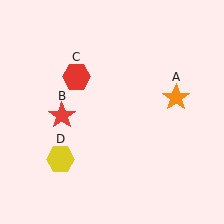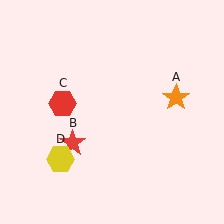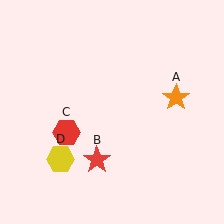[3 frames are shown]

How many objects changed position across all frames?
2 objects changed position: red star (object B), red hexagon (object C).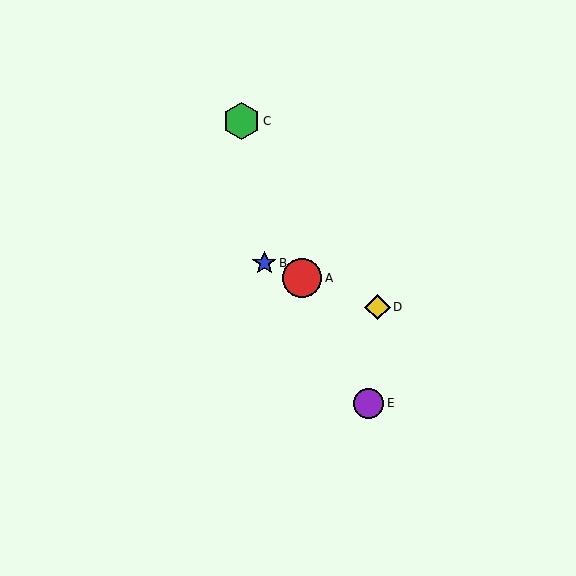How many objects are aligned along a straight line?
3 objects (A, B, D) are aligned along a straight line.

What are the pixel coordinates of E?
Object E is at (369, 403).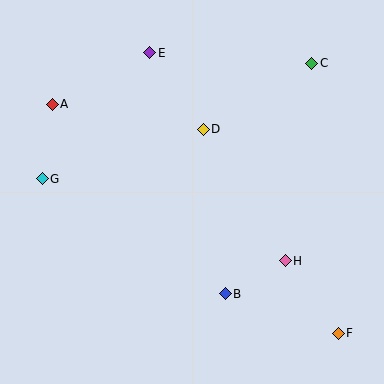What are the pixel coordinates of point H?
Point H is at (285, 261).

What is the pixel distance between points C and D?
The distance between C and D is 127 pixels.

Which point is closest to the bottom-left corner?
Point G is closest to the bottom-left corner.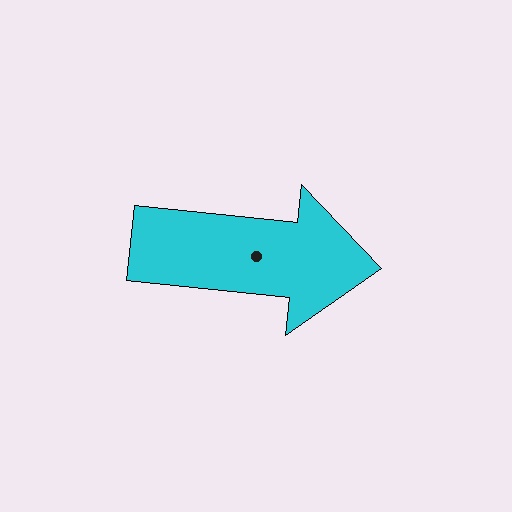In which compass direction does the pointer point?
East.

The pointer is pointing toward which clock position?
Roughly 3 o'clock.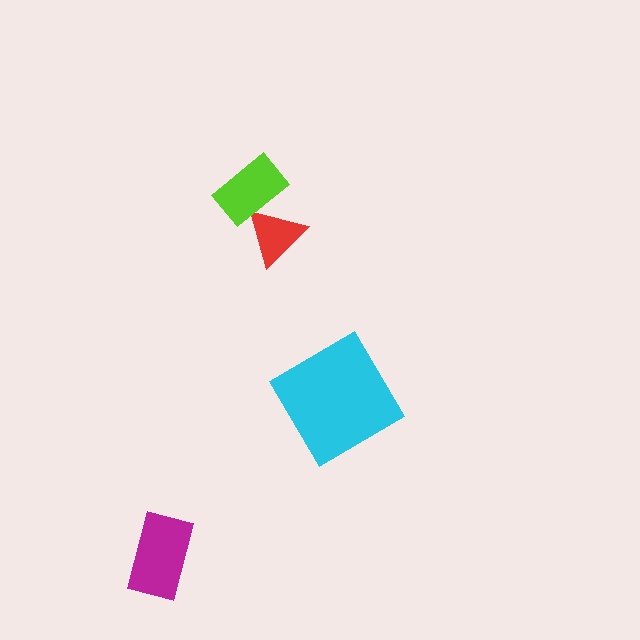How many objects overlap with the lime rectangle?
1 object overlaps with the lime rectangle.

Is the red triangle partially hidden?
Yes, it is partially covered by another shape.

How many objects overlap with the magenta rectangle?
0 objects overlap with the magenta rectangle.